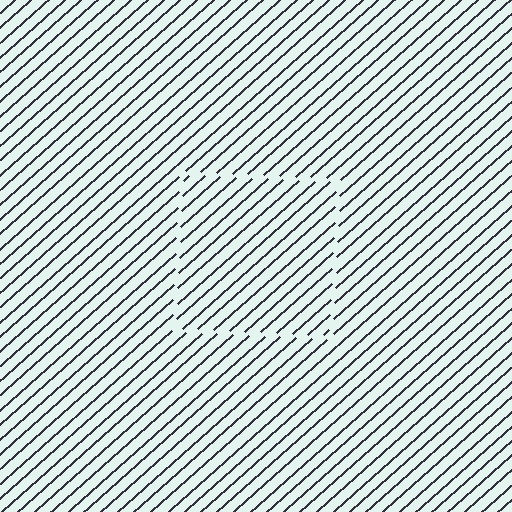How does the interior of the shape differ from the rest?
The interior of the shape contains the same grating, shifted by half a period — the contour is defined by the phase discontinuity where line-ends from the inner and outer gratings abut.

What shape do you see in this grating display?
An illusory square. The interior of the shape contains the same grating, shifted by half a period — the contour is defined by the phase discontinuity where line-ends from the inner and outer gratings abut.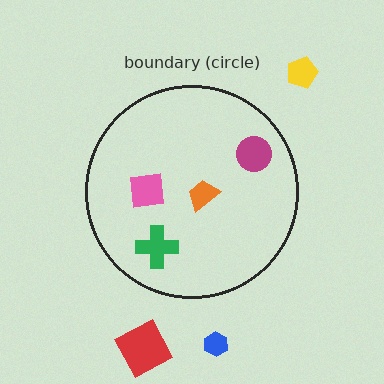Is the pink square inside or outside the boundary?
Inside.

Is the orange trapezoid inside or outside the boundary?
Inside.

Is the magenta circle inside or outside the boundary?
Inside.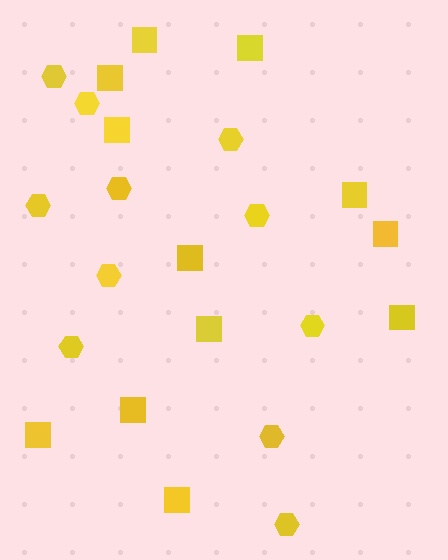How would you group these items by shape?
There are 2 groups: one group of squares (12) and one group of hexagons (11).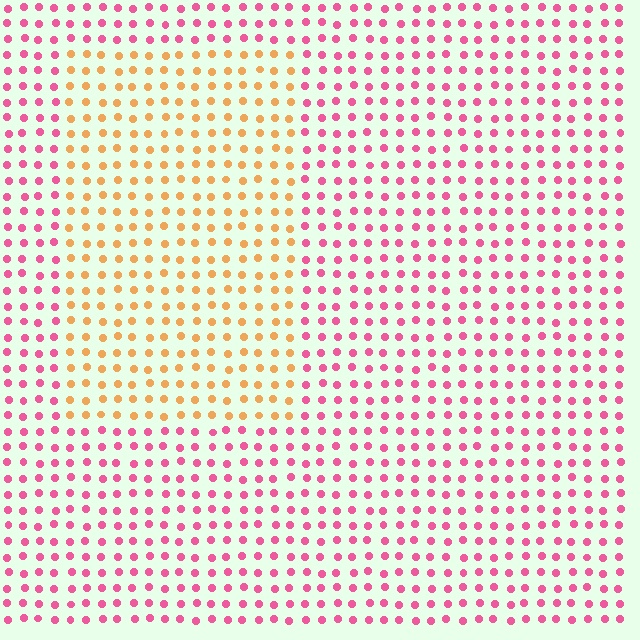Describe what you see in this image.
The image is filled with small pink elements in a uniform arrangement. A rectangle-shaped region is visible where the elements are tinted to a slightly different hue, forming a subtle color boundary.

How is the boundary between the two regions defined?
The boundary is defined purely by a slight shift in hue (about 58 degrees). Spacing, size, and orientation are identical on both sides.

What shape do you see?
I see a rectangle.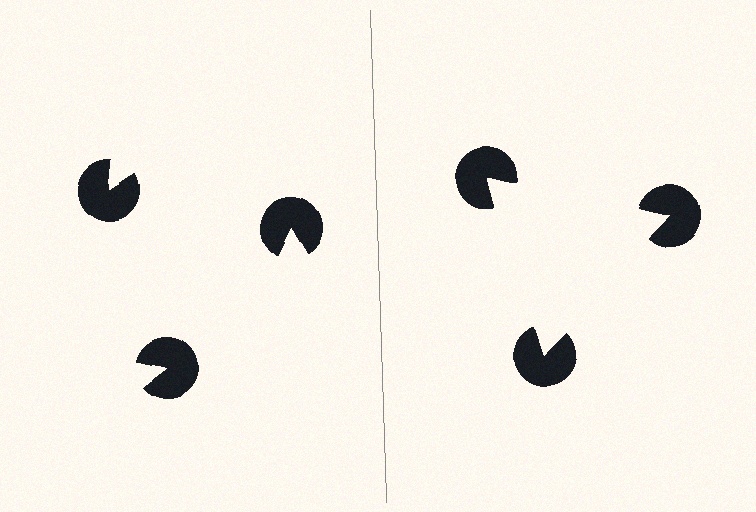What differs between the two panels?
The pac-man discs are positioned identically on both sides; only the wedge orientations differ. On the right they align to a triangle; on the left they are misaligned.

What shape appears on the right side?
An illusory triangle.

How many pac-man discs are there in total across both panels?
6 — 3 on each side.